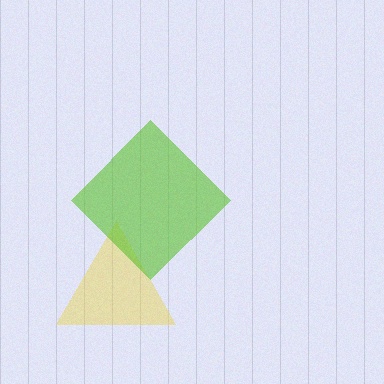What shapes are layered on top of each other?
The layered shapes are: a yellow triangle, a lime diamond.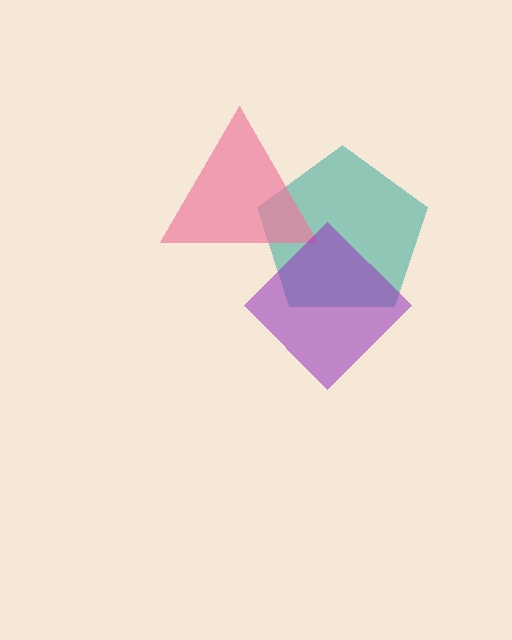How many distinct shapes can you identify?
There are 3 distinct shapes: a teal pentagon, a pink triangle, a purple diamond.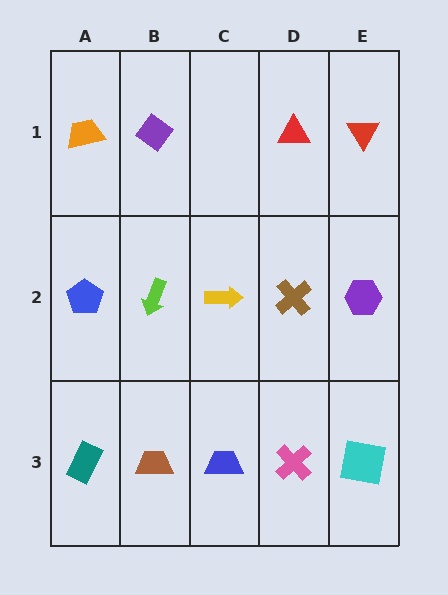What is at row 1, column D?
A red triangle.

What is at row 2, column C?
A yellow arrow.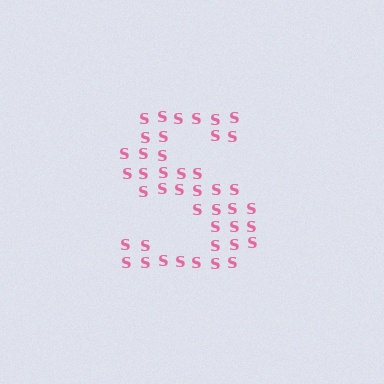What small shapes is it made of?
It is made of small letter S's.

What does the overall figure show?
The overall figure shows the letter S.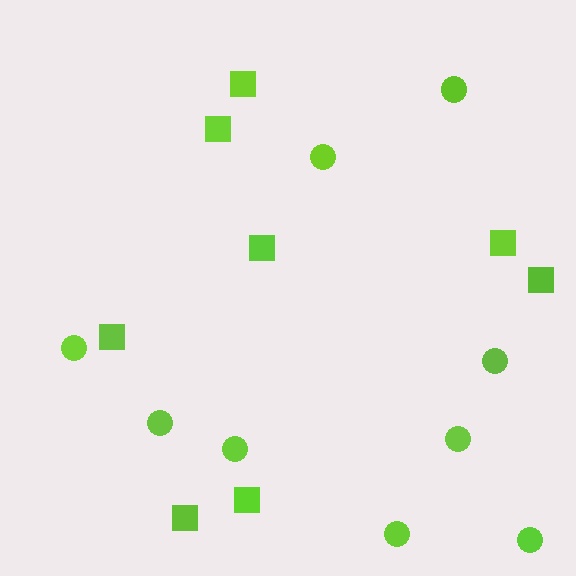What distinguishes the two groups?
There are 2 groups: one group of circles (9) and one group of squares (8).